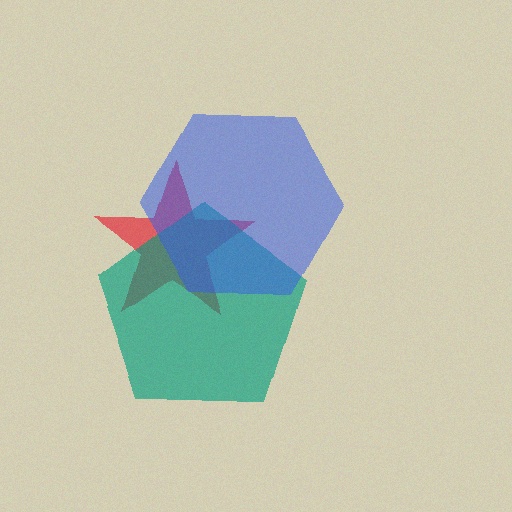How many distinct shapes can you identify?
There are 3 distinct shapes: a red star, a teal pentagon, a blue hexagon.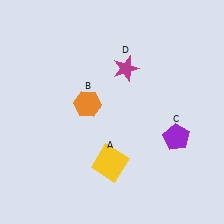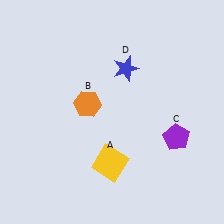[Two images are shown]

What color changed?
The star (D) changed from magenta in Image 1 to blue in Image 2.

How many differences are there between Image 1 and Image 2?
There is 1 difference between the two images.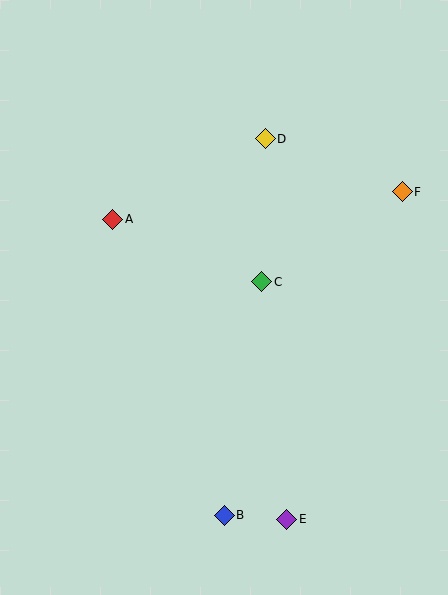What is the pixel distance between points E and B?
The distance between E and B is 63 pixels.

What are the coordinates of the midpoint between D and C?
The midpoint between D and C is at (264, 210).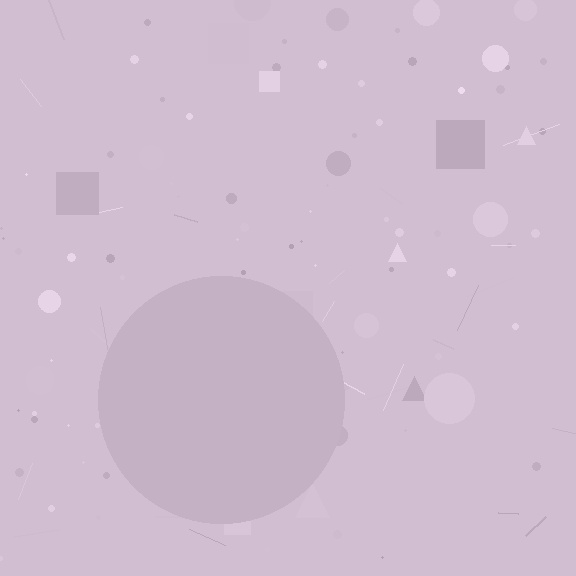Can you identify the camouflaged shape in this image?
The camouflaged shape is a circle.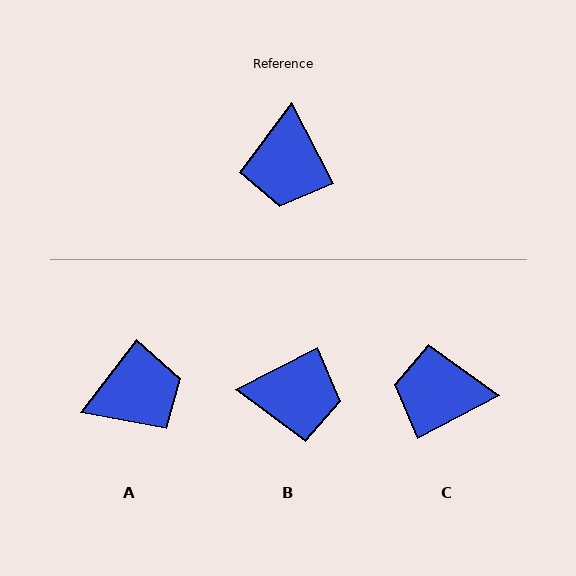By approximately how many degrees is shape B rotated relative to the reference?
Approximately 90 degrees counter-clockwise.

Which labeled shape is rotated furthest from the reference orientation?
A, about 115 degrees away.